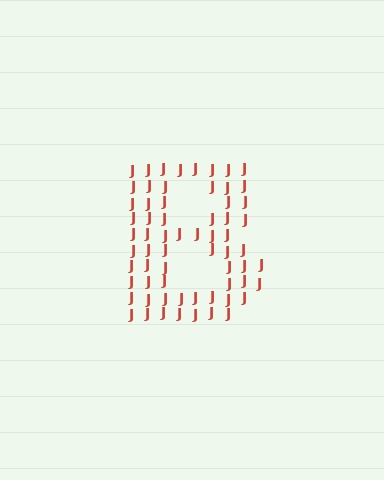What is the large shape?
The large shape is the letter B.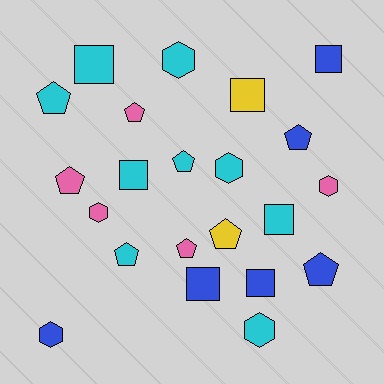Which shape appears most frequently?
Pentagon, with 9 objects.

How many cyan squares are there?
There are 3 cyan squares.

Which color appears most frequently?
Cyan, with 9 objects.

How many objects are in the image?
There are 22 objects.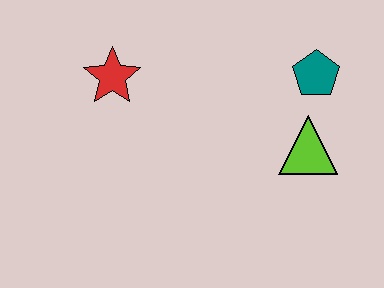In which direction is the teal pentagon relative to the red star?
The teal pentagon is to the right of the red star.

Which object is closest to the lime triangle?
The teal pentagon is closest to the lime triangle.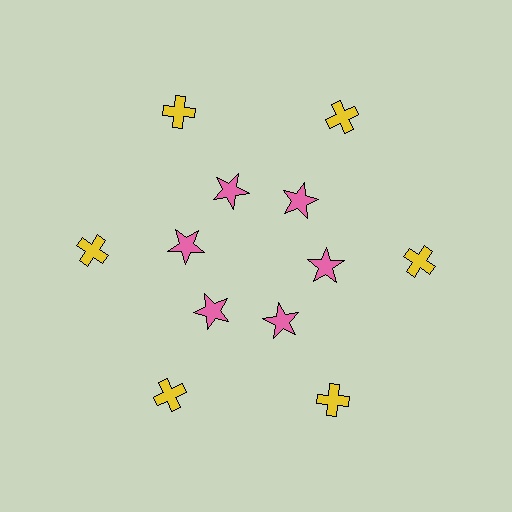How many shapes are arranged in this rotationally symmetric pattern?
There are 12 shapes, arranged in 6 groups of 2.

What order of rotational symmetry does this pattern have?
This pattern has 6-fold rotational symmetry.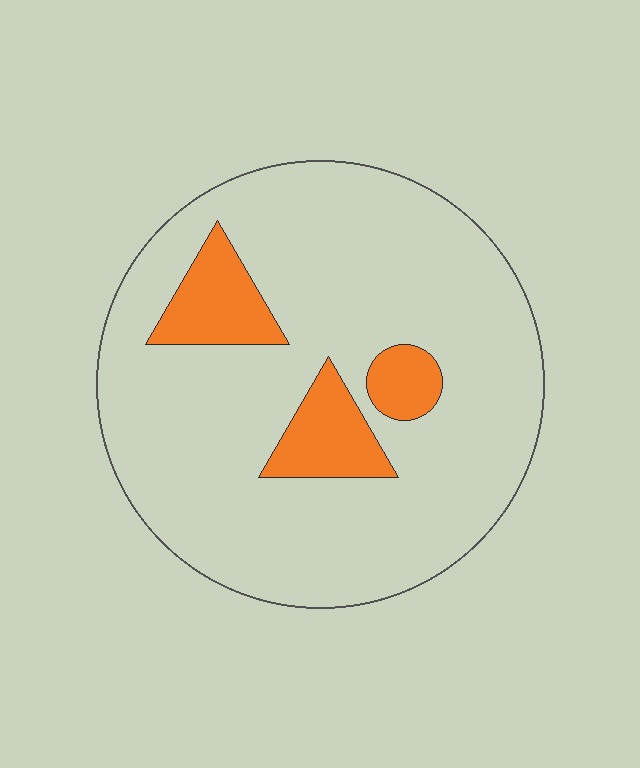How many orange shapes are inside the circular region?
3.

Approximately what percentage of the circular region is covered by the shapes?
Approximately 15%.